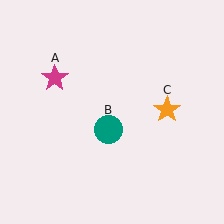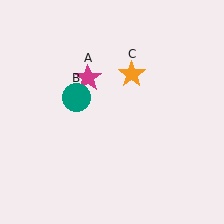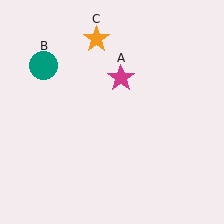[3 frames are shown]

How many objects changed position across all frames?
3 objects changed position: magenta star (object A), teal circle (object B), orange star (object C).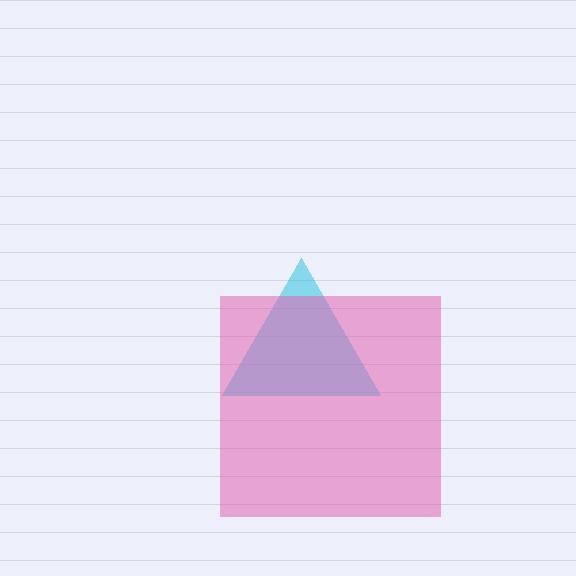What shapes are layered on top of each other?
The layered shapes are: a cyan triangle, a pink square.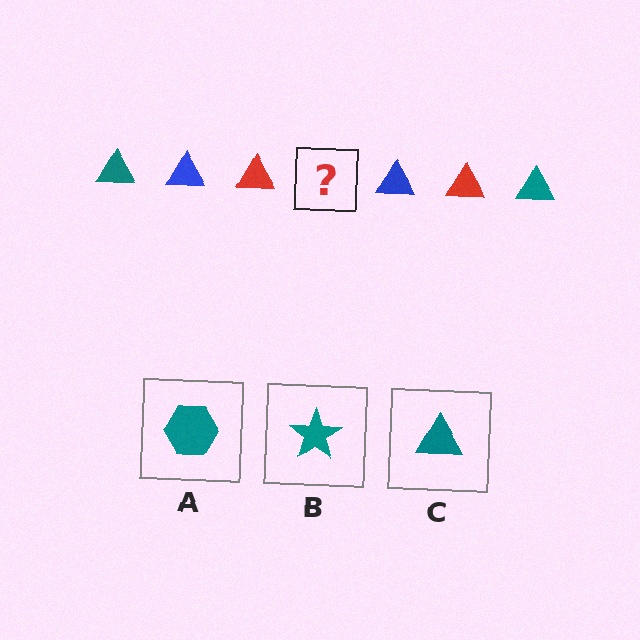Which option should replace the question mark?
Option C.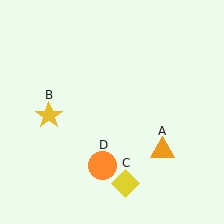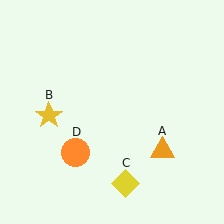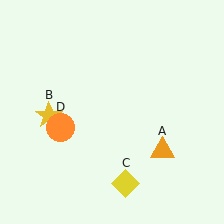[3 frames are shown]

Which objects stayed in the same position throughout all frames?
Orange triangle (object A) and yellow star (object B) and yellow diamond (object C) remained stationary.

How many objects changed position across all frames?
1 object changed position: orange circle (object D).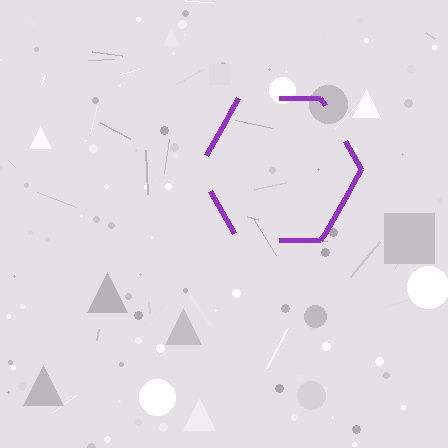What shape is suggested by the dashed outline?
The dashed outline suggests a hexagon.